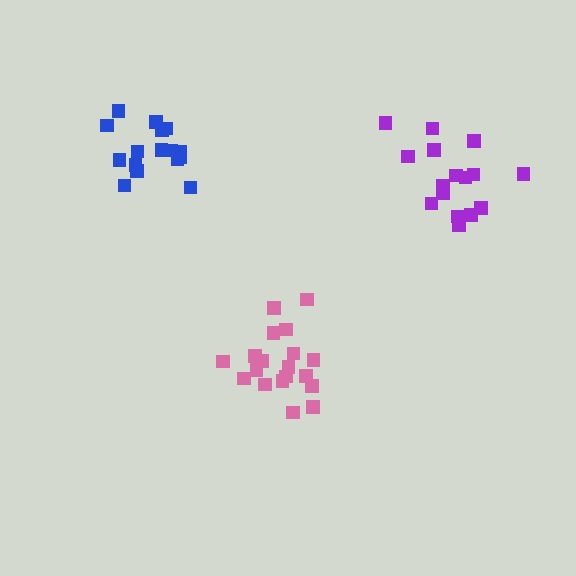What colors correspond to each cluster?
The clusters are colored: purple, pink, blue.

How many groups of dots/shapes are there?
There are 3 groups.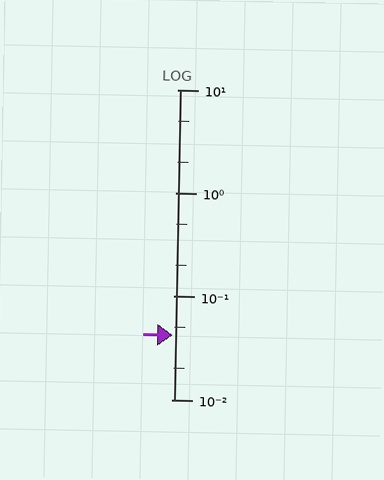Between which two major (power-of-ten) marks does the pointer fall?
The pointer is between 0.01 and 0.1.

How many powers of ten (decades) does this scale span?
The scale spans 3 decades, from 0.01 to 10.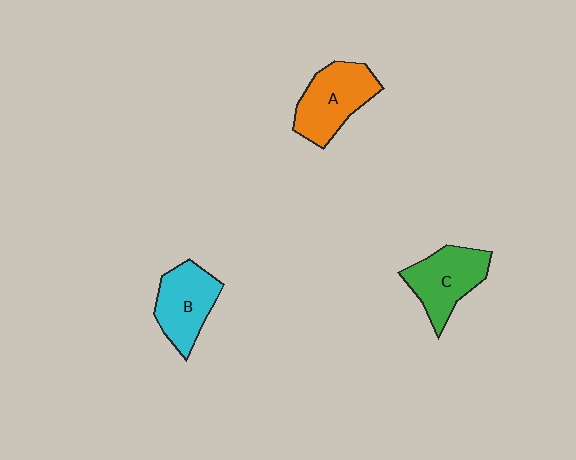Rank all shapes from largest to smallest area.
From largest to smallest: A (orange), C (green), B (cyan).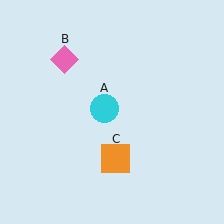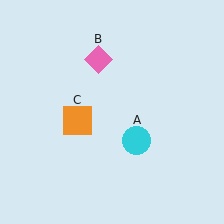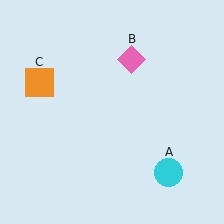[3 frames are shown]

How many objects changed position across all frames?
3 objects changed position: cyan circle (object A), pink diamond (object B), orange square (object C).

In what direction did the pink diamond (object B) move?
The pink diamond (object B) moved right.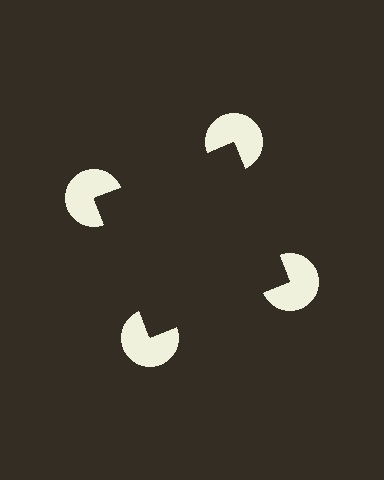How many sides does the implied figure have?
4 sides.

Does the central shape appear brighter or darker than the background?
It typically appears slightly darker than the background, even though no actual brightness change is drawn.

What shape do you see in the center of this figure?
An illusory square — its edges are inferred from the aligned wedge cuts in the pac-man discs, not physically drawn.